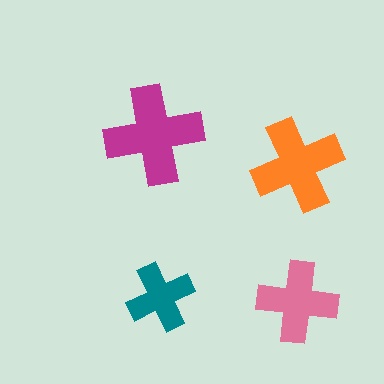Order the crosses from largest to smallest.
the magenta one, the orange one, the pink one, the teal one.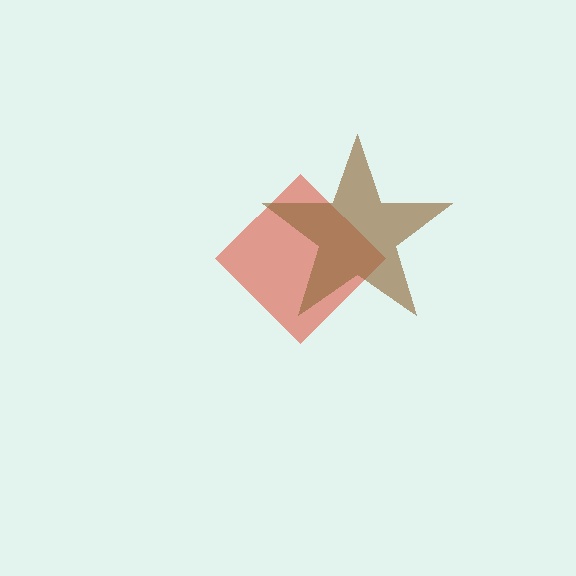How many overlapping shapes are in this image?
There are 2 overlapping shapes in the image.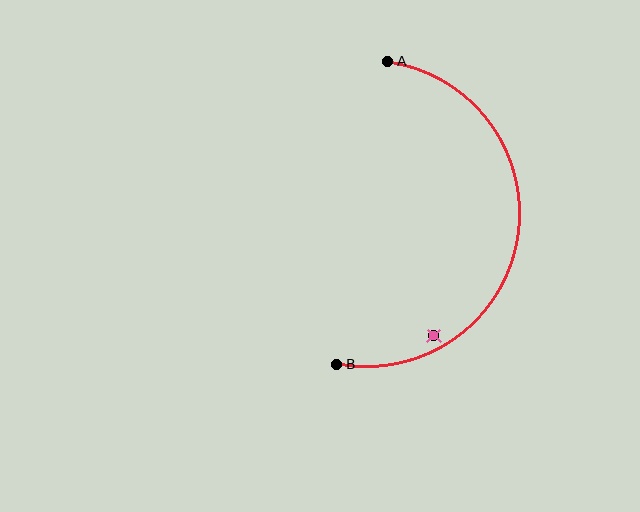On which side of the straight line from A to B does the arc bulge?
The arc bulges to the right of the straight line connecting A and B.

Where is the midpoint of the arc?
The arc midpoint is the point on the curve farthest from the straight line joining A and B. It sits to the right of that line.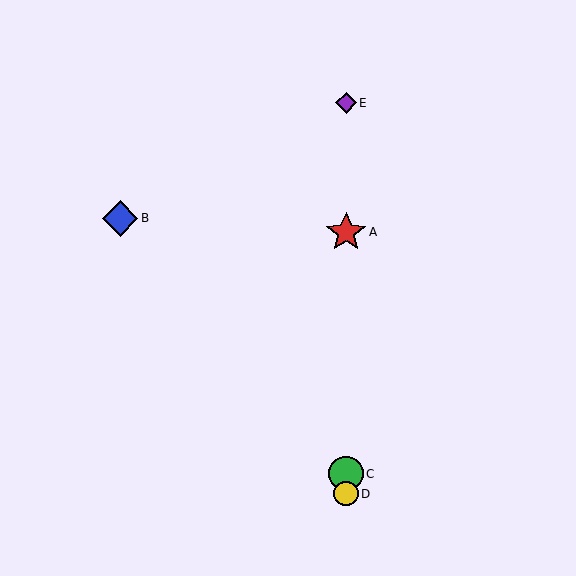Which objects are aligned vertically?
Objects A, C, D, E are aligned vertically.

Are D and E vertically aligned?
Yes, both are at x≈346.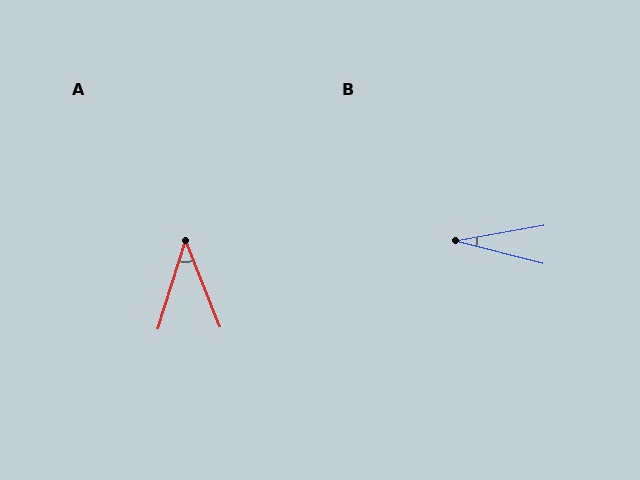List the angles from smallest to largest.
B (25°), A (39°).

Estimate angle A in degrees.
Approximately 39 degrees.